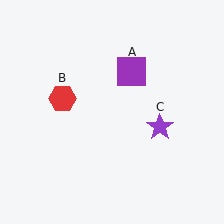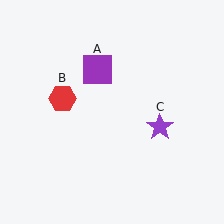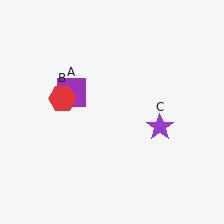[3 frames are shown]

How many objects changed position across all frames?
1 object changed position: purple square (object A).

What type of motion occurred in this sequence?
The purple square (object A) rotated counterclockwise around the center of the scene.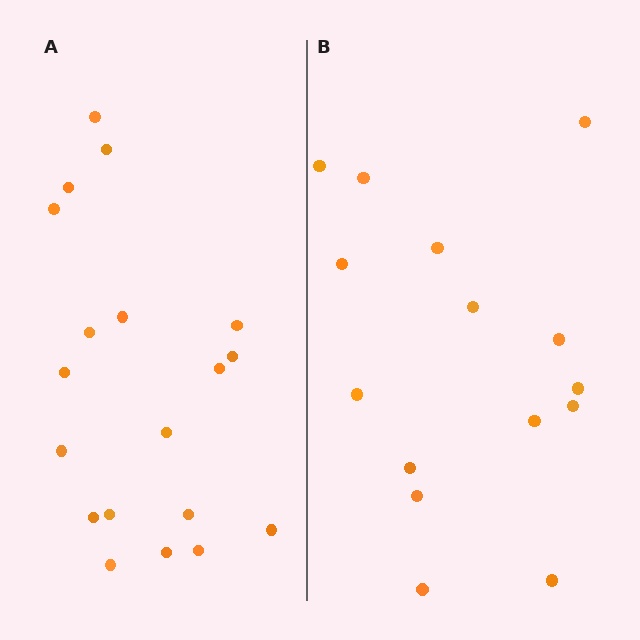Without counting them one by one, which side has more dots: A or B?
Region A (the left region) has more dots.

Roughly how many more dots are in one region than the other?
Region A has about 4 more dots than region B.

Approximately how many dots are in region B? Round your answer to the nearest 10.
About 20 dots. (The exact count is 15, which rounds to 20.)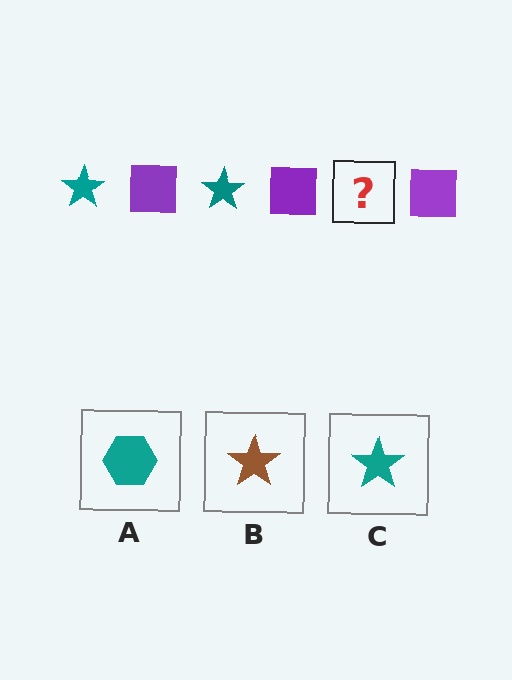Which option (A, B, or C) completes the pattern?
C.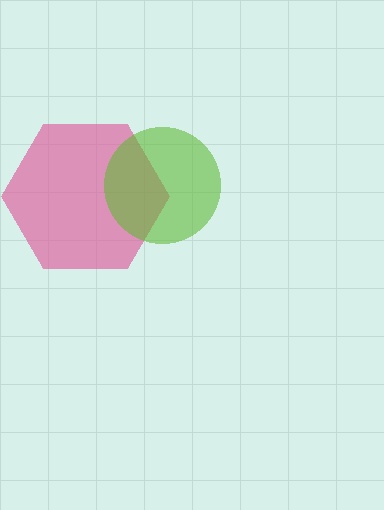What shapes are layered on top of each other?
The layered shapes are: a pink hexagon, a lime circle.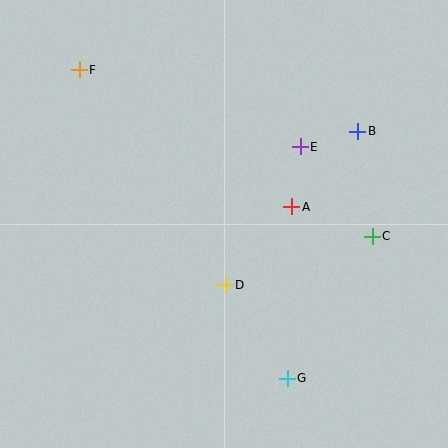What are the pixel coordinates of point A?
Point A is at (292, 207).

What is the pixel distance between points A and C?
The distance between A and C is 86 pixels.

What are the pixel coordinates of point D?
Point D is at (225, 285).